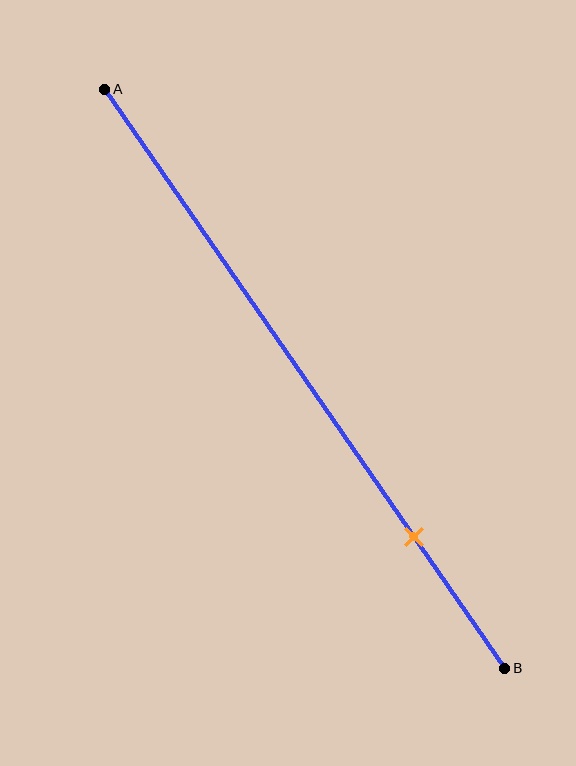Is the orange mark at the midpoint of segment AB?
No, the mark is at about 75% from A, not at the 50% midpoint.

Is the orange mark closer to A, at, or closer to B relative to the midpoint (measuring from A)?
The orange mark is closer to point B than the midpoint of segment AB.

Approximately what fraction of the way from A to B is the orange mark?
The orange mark is approximately 75% of the way from A to B.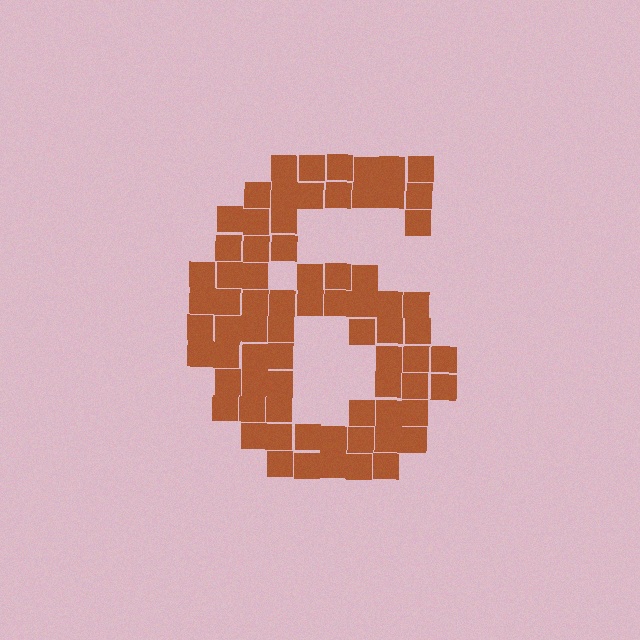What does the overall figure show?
The overall figure shows the digit 6.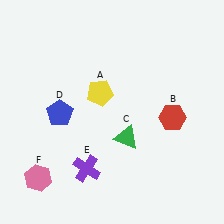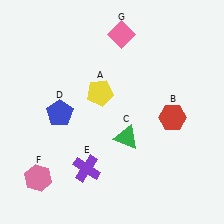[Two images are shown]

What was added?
A pink diamond (G) was added in Image 2.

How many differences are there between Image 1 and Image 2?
There is 1 difference between the two images.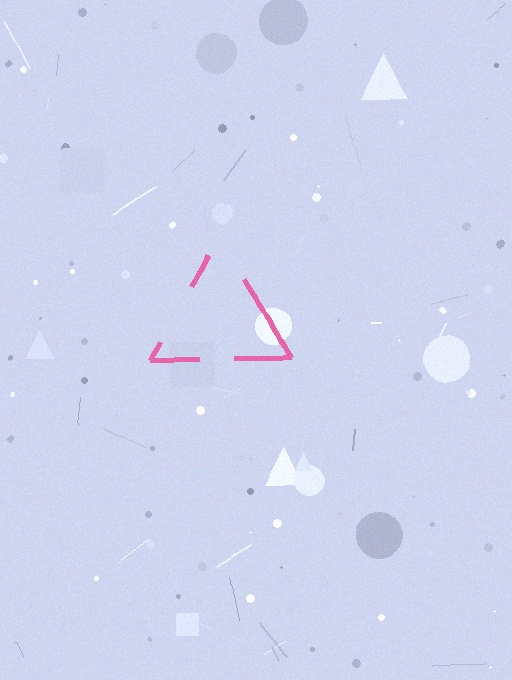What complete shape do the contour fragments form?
The contour fragments form a triangle.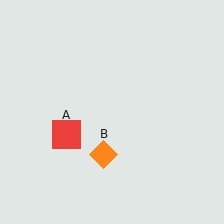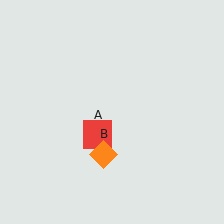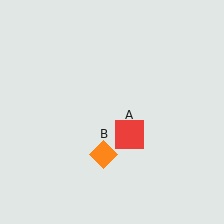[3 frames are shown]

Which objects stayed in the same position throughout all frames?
Orange diamond (object B) remained stationary.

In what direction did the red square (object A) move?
The red square (object A) moved right.